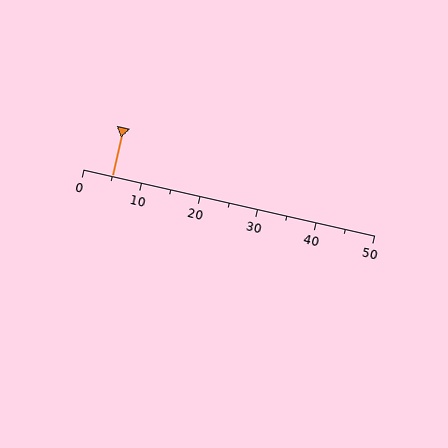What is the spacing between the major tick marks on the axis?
The major ticks are spaced 10 apart.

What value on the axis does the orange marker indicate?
The marker indicates approximately 5.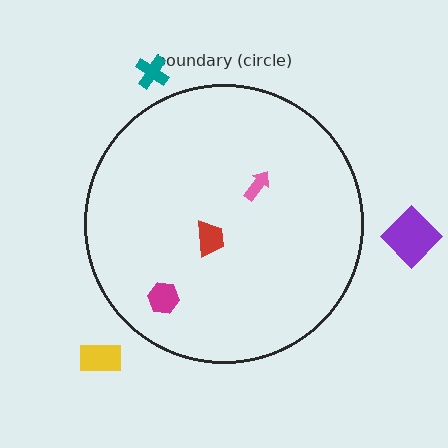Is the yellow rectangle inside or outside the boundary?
Outside.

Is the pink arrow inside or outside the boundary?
Inside.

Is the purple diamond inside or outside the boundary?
Outside.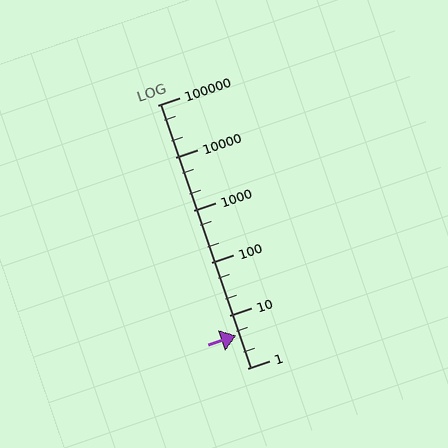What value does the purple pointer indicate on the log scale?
The pointer indicates approximately 4.2.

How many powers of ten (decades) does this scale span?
The scale spans 5 decades, from 1 to 100000.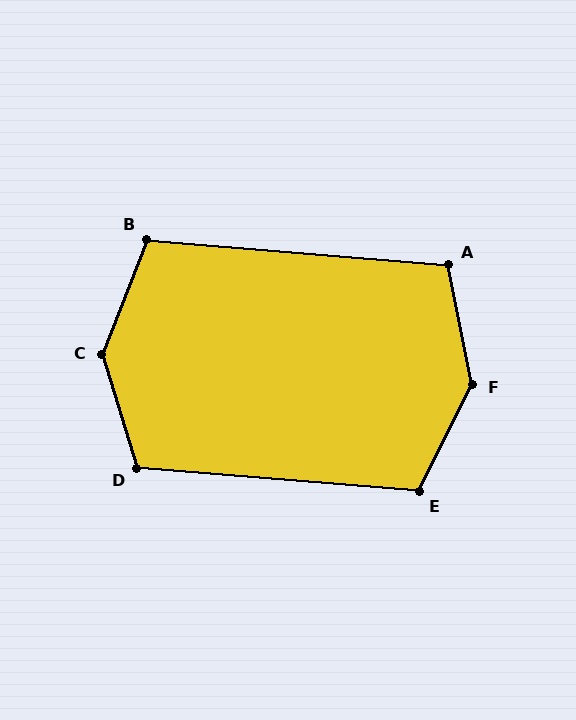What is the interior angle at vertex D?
Approximately 112 degrees (obtuse).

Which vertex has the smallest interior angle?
B, at approximately 106 degrees.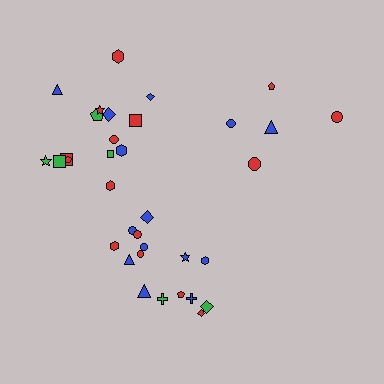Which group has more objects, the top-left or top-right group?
The top-left group.